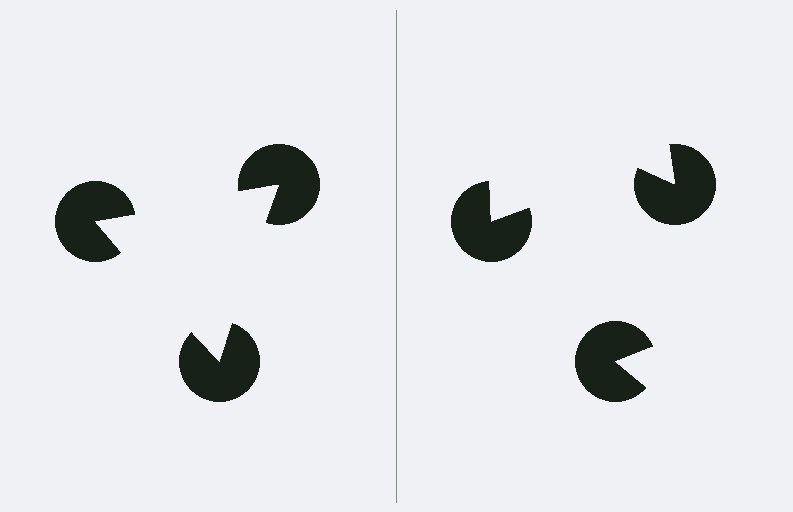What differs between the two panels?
The pac-man discs are positioned identically on both sides; only the wedge orientations differ. On the left they align to a triangle; on the right they are misaligned.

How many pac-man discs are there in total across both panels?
6 — 3 on each side.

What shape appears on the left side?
An illusory triangle.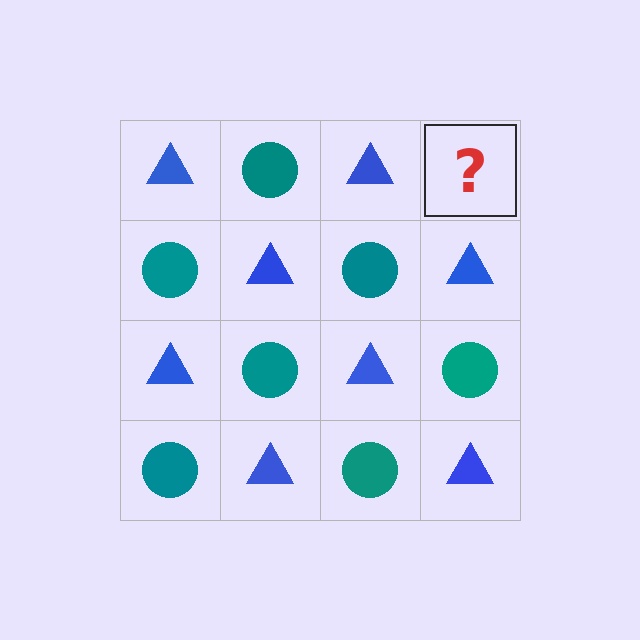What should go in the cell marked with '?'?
The missing cell should contain a teal circle.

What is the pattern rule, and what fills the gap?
The rule is that it alternates blue triangle and teal circle in a checkerboard pattern. The gap should be filled with a teal circle.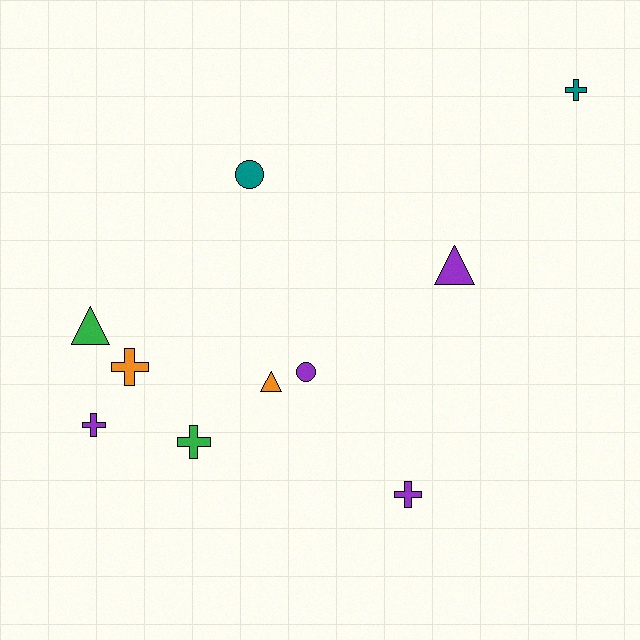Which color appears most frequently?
Purple, with 4 objects.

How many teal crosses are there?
There is 1 teal cross.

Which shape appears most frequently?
Cross, with 5 objects.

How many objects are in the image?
There are 10 objects.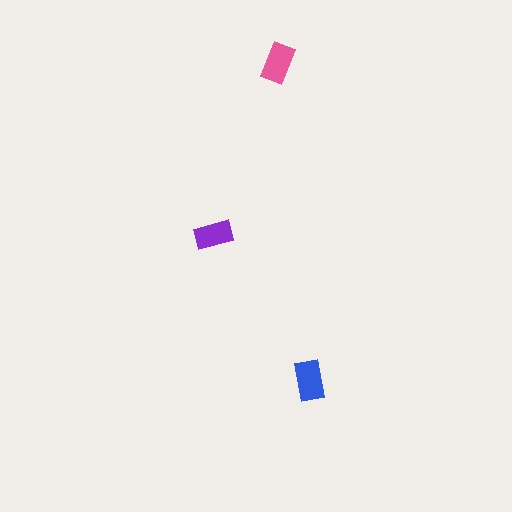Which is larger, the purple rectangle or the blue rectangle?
The blue one.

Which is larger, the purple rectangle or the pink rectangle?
The pink one.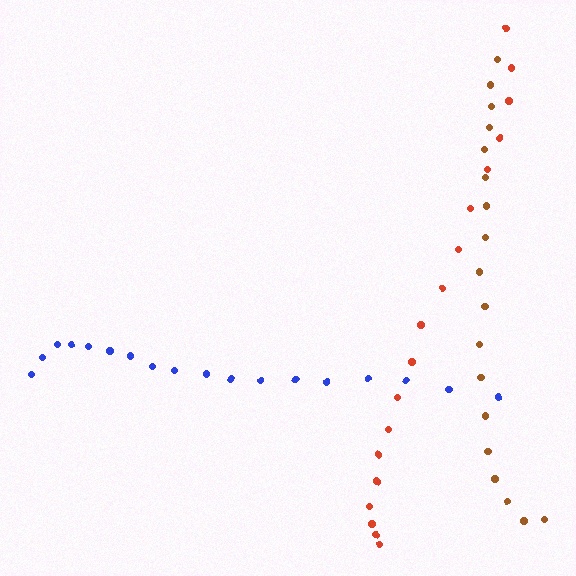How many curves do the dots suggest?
There are 3 distinct paths.